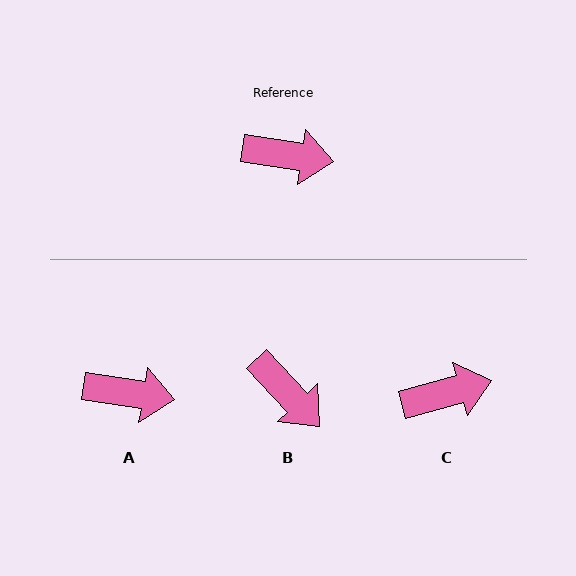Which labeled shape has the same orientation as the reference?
A.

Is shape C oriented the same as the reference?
No, it is off by about 24 degrees.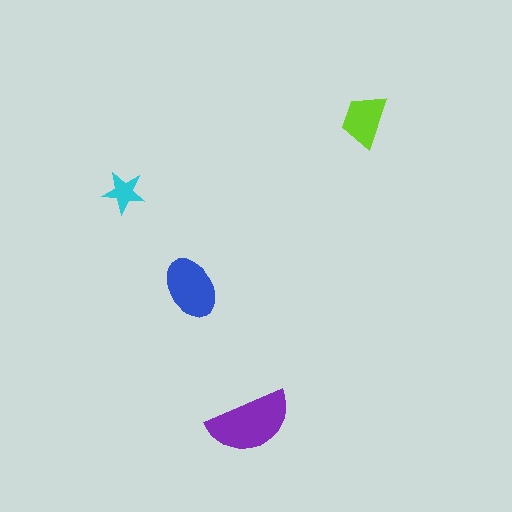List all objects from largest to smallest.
The purple semicircle, the blue ellipse, the lime trapezoid, the cyan star.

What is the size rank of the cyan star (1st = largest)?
4th.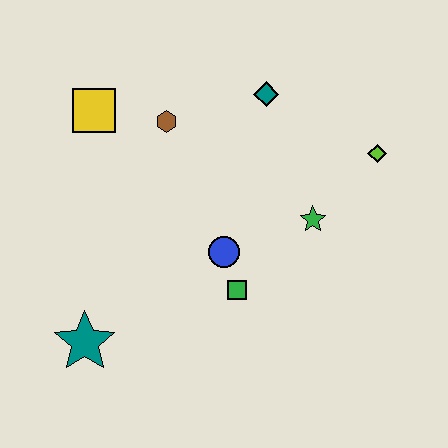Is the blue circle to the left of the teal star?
No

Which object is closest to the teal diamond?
The brown hexagon is closest to the teal diamond.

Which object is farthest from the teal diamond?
The teal star is farthest from the teal diamond.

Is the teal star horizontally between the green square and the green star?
No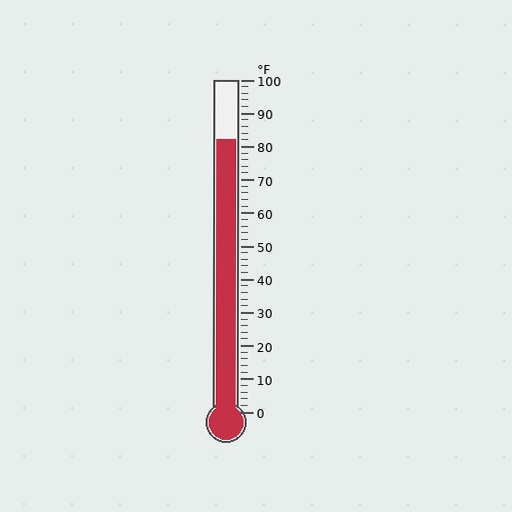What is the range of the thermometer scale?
The thermometer scale ranges from 0°F to 100°F.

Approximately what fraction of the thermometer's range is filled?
The thermometer is filled to approximately 80% of its range.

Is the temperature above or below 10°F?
The temperature is above 10°F.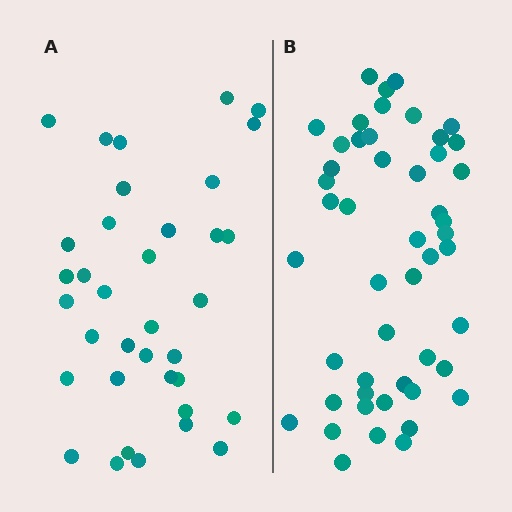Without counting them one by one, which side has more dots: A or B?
Region B (the right region) has more dots.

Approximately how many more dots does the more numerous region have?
Region B has approximately 15 more dots than region A.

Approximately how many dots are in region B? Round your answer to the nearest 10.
About 50 dots. (The exact count is 49, which rounds to 50.)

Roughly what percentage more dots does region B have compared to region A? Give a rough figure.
About 35% more.